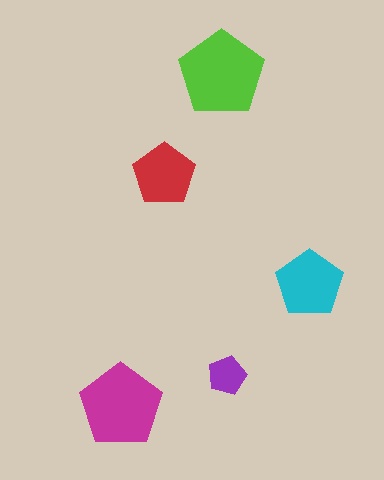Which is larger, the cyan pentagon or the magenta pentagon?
The magenta one.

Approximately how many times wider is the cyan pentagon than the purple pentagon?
About 1.5 times wider.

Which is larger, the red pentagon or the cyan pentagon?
The cyan one.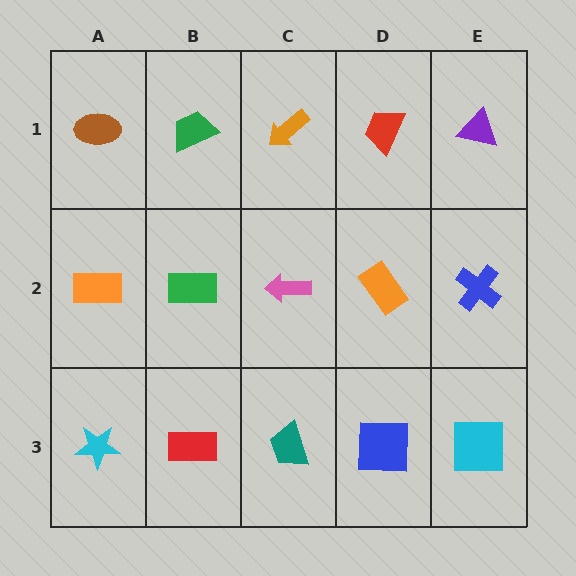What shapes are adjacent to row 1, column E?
A blue cross (row 2, column E), a red trapezoid (row 1, column D).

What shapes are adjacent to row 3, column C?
A pink arrow (row 2, column C), a red rectangle (row 3, column B), a blue square (row 3, column D).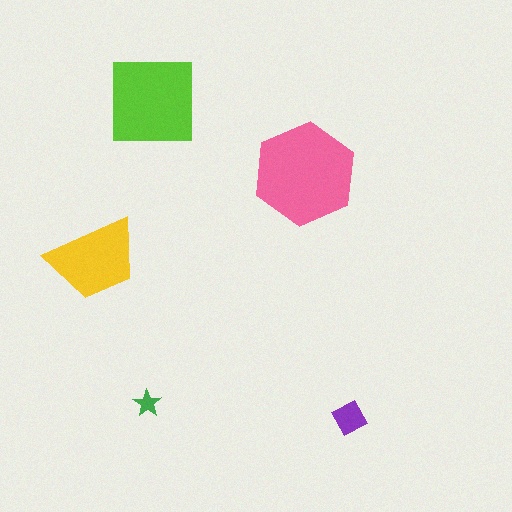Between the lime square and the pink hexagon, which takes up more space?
The pink hexagon.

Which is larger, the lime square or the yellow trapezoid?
The lime square.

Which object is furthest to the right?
The purple diamond is rightmost.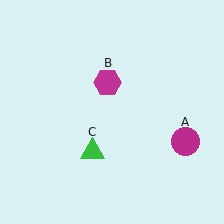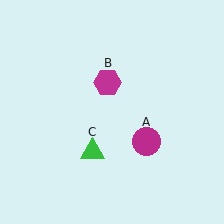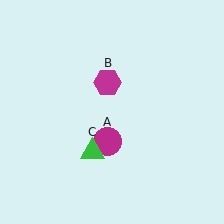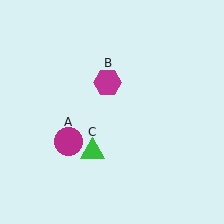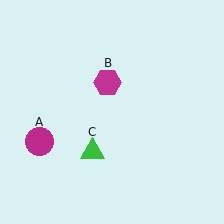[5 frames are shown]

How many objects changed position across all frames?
1 object changed position: magenta circle (object A).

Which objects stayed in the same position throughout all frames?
Magenta hexagon (object B) and green triangle (object C) remained stationary.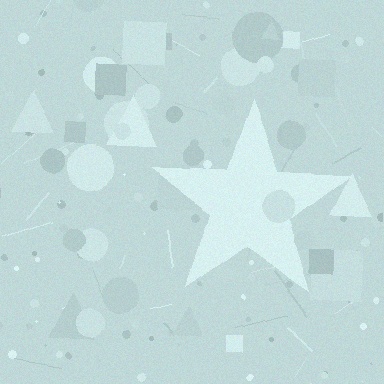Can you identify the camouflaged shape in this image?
The camouflaged shape is a star.